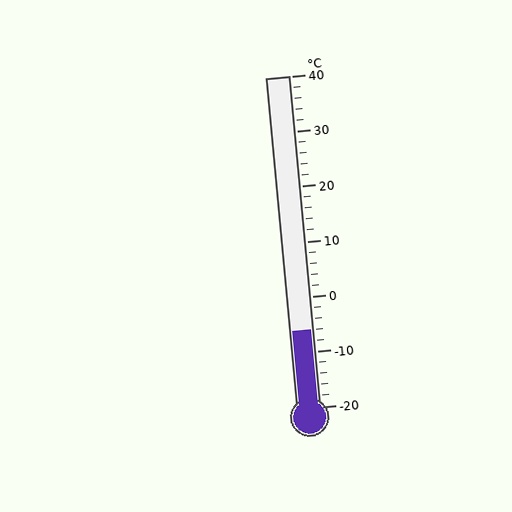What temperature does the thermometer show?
The thermometer shows approximately -6°C.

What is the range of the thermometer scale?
The thermometer scale ranges from -20°C to 40°C.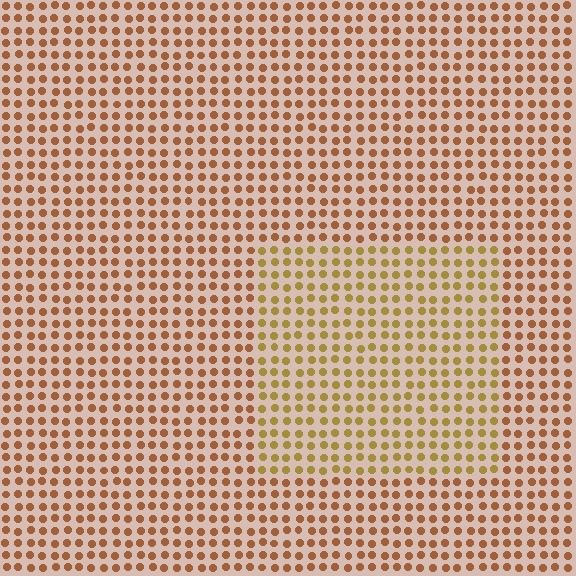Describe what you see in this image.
The image is filled with small brown elements in a uniform arrangement. A rectangle-shaped region is visible where the elements are tinted to a slightly different hue, forming a subtle color boundary.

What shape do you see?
I see a rectangle.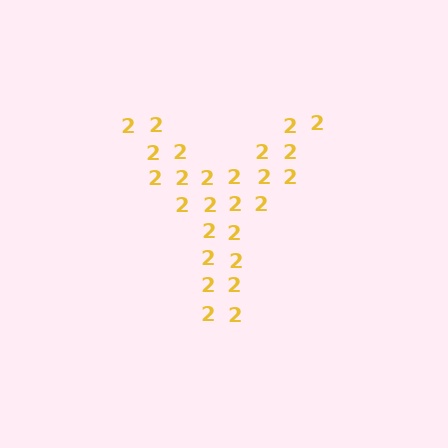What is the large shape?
The large shape is the letter Y.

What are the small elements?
The small elements are digit 2's.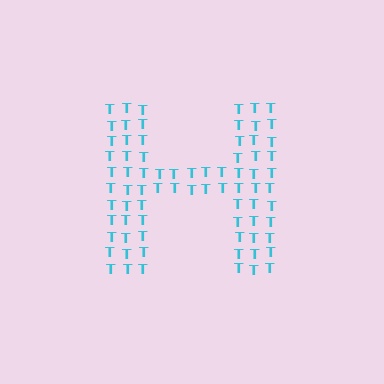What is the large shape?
The large shape is the letter H.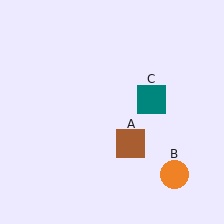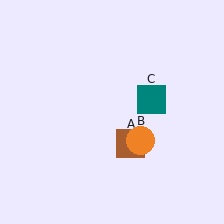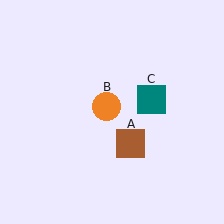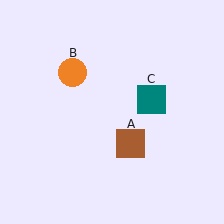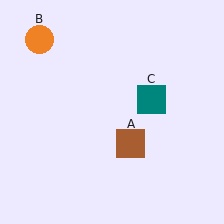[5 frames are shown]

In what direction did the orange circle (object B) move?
The orange circle (object B) moved up and to the left.